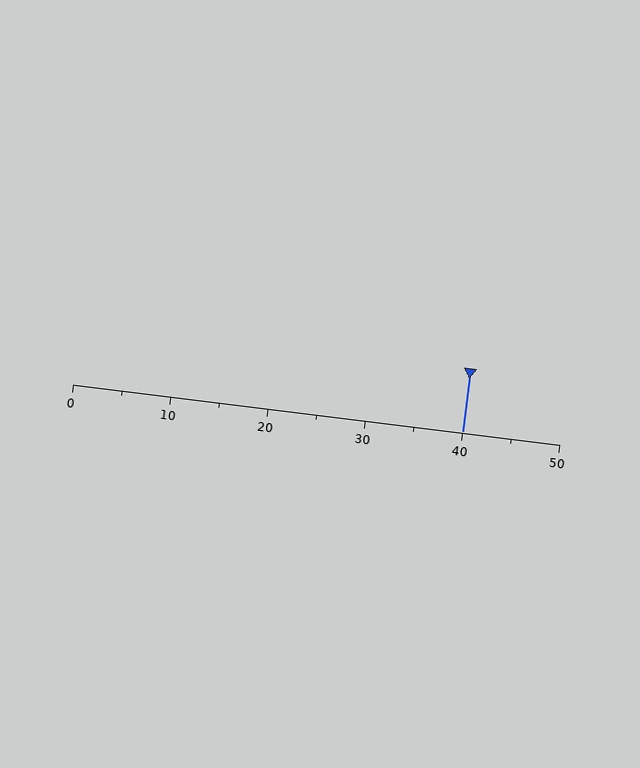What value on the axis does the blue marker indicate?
The marker indicates approximately 40.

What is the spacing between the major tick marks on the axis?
The major ticks are spaced 10 apart.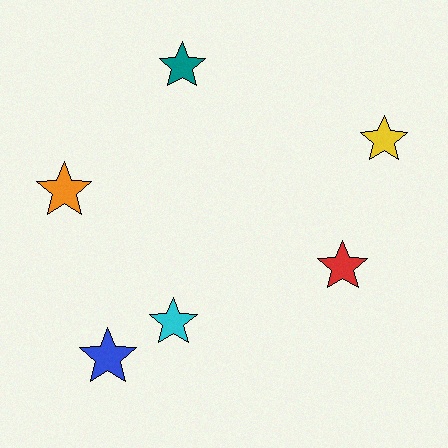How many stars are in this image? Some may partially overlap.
There are 6 stars.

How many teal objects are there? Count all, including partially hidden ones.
There is 1 teal object.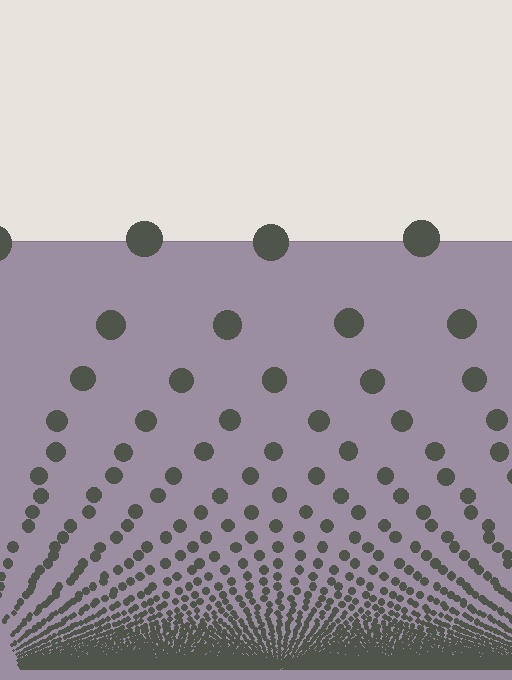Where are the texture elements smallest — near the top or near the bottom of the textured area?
Near the bottom.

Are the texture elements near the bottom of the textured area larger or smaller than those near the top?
Smaller. The gradient is inverted — elements near the bottom are smaller and denser.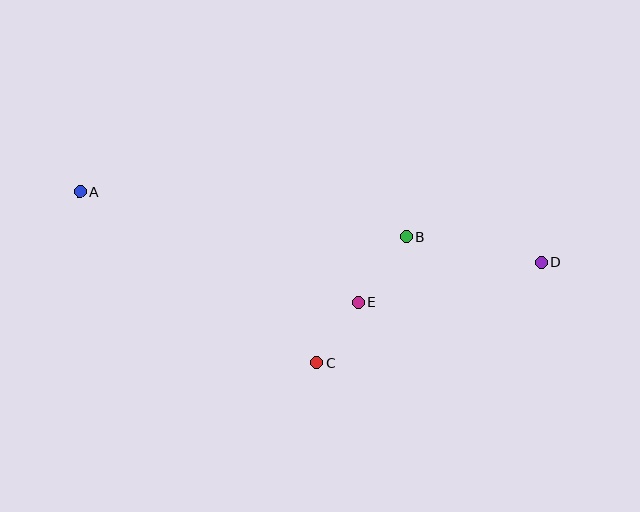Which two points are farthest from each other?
Points A and D are farthest from each other.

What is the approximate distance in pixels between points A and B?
The distance between A and B is approximately 330 pixels.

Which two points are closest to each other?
Points C and E are closest to each other.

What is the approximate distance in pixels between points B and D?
The distance between B and D is approximately 137 pixels.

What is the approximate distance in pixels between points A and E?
The distance between A and E is approximately 299 pixels.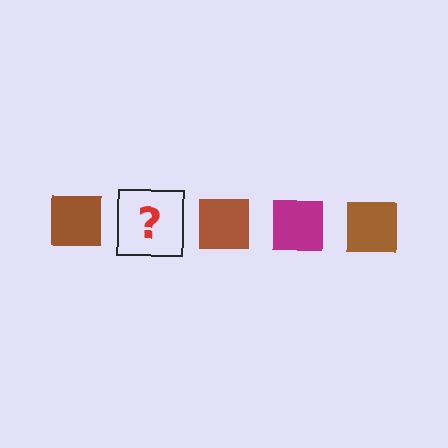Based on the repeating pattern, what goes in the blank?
The blank should be a magenta square.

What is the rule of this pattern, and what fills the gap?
The rule is that the pattern cycles through brown, magenta squares. The gap should be filled with a magenta square.